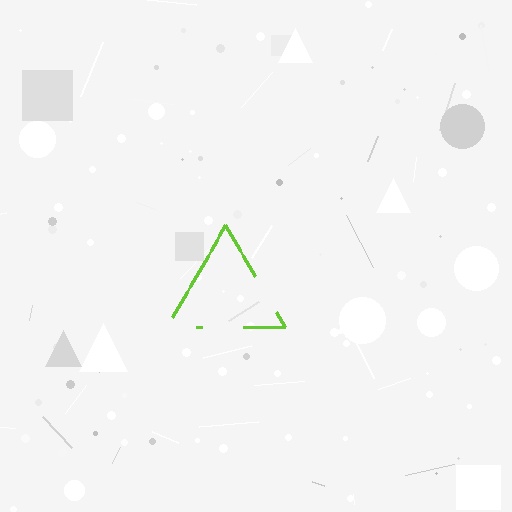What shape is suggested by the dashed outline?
The dashed outline suggests a triangle.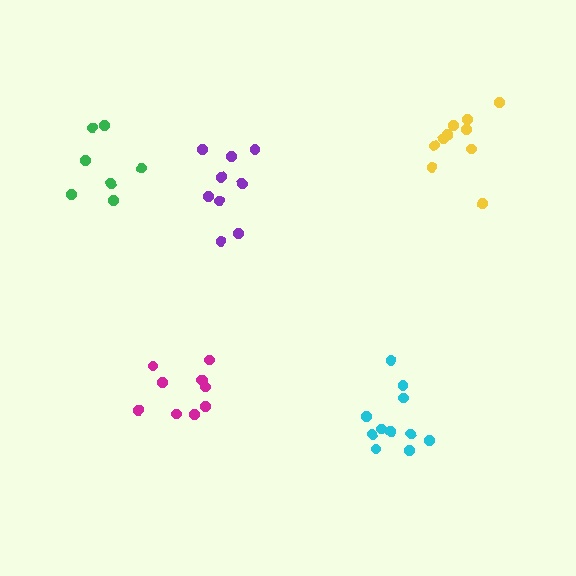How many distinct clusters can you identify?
There are 5 distinct clusters.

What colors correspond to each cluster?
The clusters are colored: yellow, purple, magenta, cyan, green.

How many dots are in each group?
Group 1: 10 dots, Group 2: 9 dots, Group 3: 10 dots, Group 4: 11 dots, Group 5: 7 dots (47 total).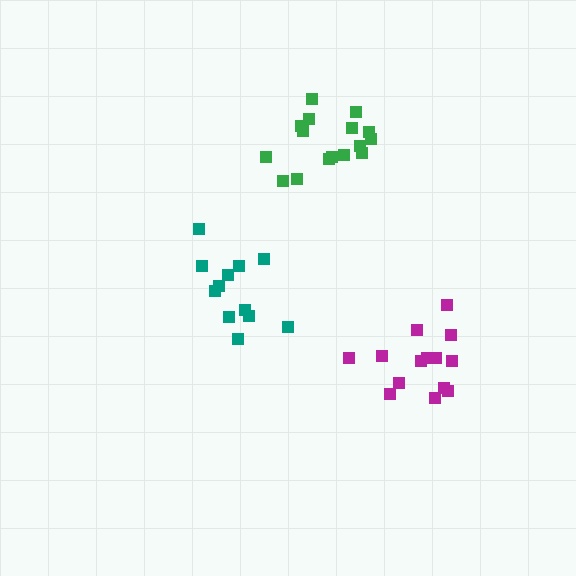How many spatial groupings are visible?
There are 3 spatial groupings.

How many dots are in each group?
Group 1: 14 dots, Group 2: 16 dots, Group 3: 12 dots (42 total).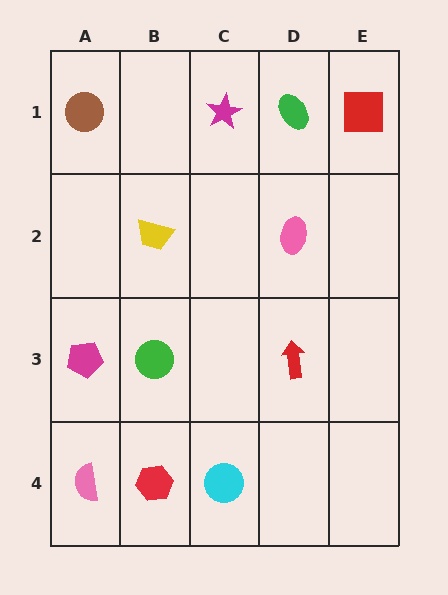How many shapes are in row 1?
4 shapes.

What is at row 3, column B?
A green circle.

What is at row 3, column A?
A magenta pentagon.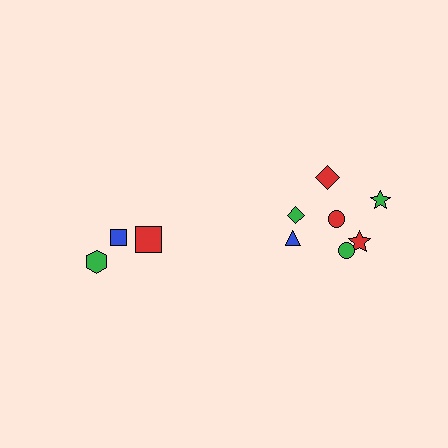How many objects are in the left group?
There are 4 objects.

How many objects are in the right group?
There are 7 objects.